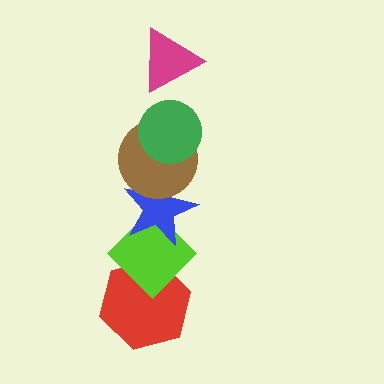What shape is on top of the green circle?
The magenta triangle is on top of the green circle.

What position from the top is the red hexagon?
The red hexagon is 6th from the top.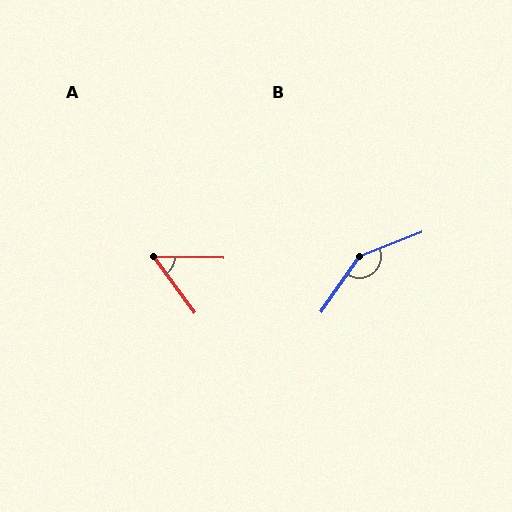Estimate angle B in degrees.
Approximately 146 degrees.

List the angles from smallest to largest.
A (52°), B (146°).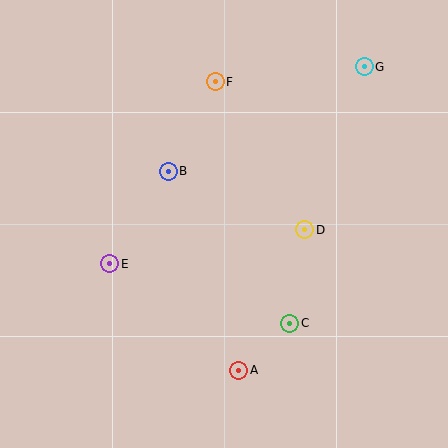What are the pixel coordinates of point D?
Point D is at (305, 230).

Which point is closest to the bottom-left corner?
Point E is closest to the bottom-left corner.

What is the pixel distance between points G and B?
The distance between G and B is 222 pixels.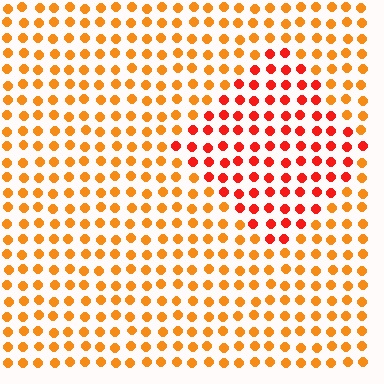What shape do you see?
I see a diamond.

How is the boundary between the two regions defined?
The boundary is defined purely by a slight shift in hue (about 31 degrees). Spacing, size, and orientation are identical on both sides.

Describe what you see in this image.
The image is filled with small orange elements in a uniform arrangement. A diamond-shaped region is visible where the elements are tinted to a slightly different hue, forming a subtle color boundary.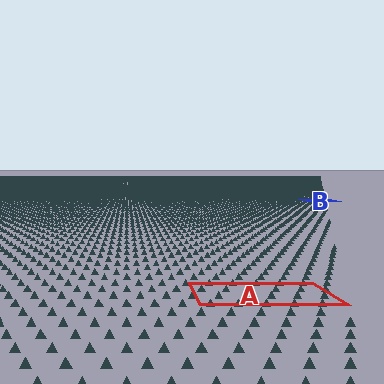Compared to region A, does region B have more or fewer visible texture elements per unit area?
Region B has more texture elements per unit area — they are packed more densely because it is farther away.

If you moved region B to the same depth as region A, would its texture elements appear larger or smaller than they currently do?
They would appear larger. At a closer depth, the same texture elements are projected at a bigger on-screen size.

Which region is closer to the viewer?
Region A is closer. The texture elements there are larger and more spread out.